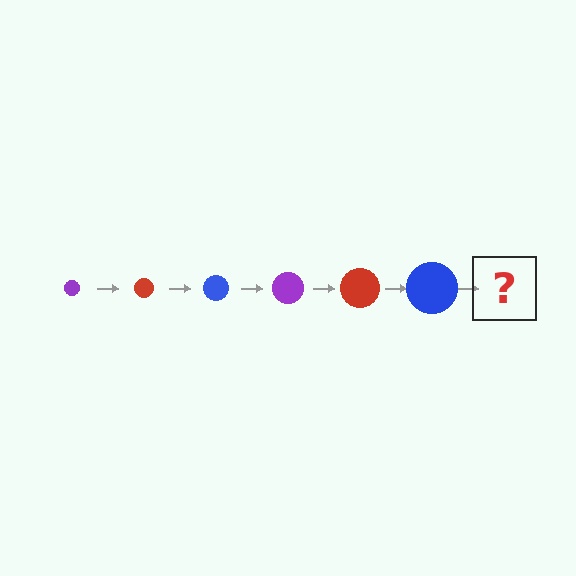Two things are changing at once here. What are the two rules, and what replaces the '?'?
The two rules are that the circle grows larger each step and the color cycles through purple, red, and blue. The '?' should be a purple circle, larger than the previous one.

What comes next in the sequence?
The next element should be a purple circle, larger than the previous one.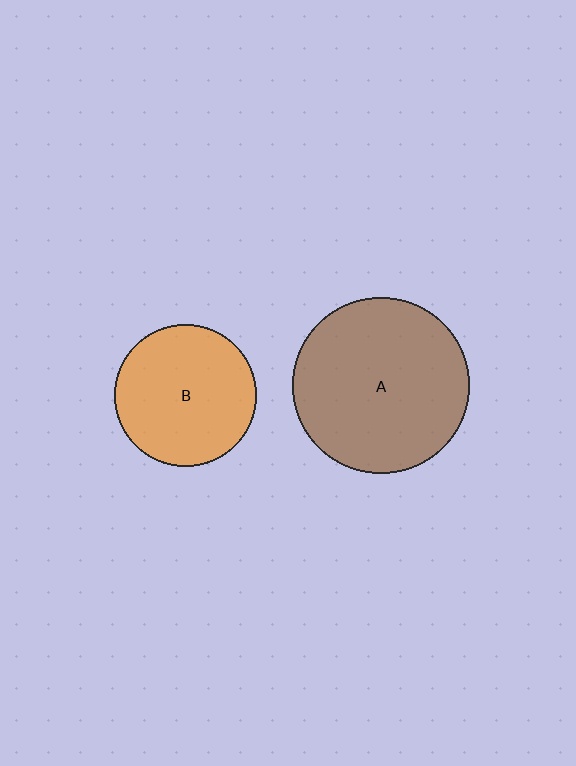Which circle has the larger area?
Circle A (brown).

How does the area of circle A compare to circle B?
Approximately 1.6 times.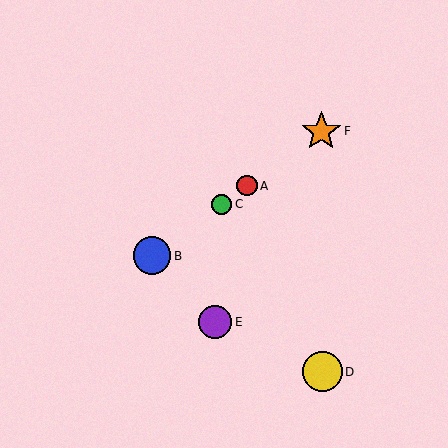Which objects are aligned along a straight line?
Objects A, B, C, F are aligned along a straight line.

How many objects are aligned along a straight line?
4 objects (A, B, C, F) are aligned along a straight line.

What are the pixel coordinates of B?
Object B is at (152, 256).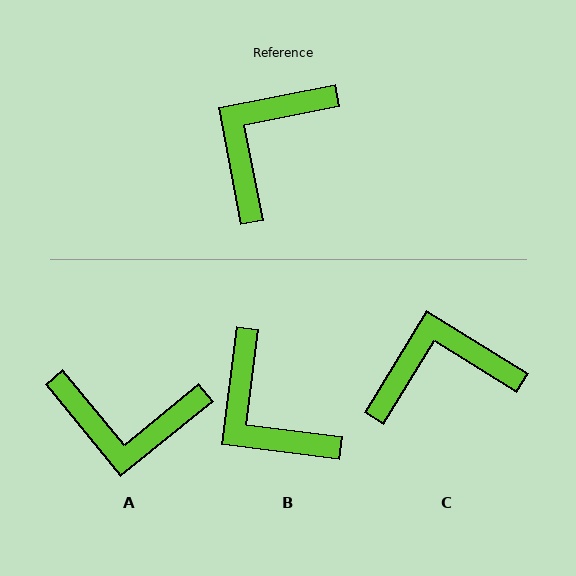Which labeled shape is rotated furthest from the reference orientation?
A, about 118 degrees away.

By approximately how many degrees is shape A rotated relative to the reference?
Approximately 118 degrees counter-clockwise.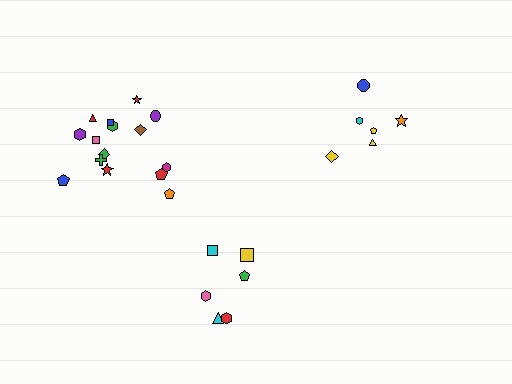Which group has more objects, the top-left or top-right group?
The top-left group.